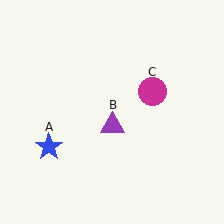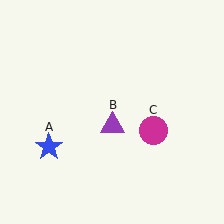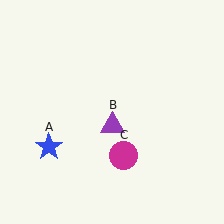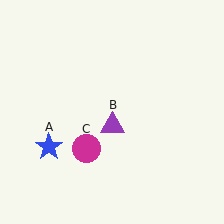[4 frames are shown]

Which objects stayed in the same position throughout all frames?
Blue star (object A) and purple triangle (object B) remained stationary.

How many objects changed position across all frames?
1 object changed position: magenta circle (object C).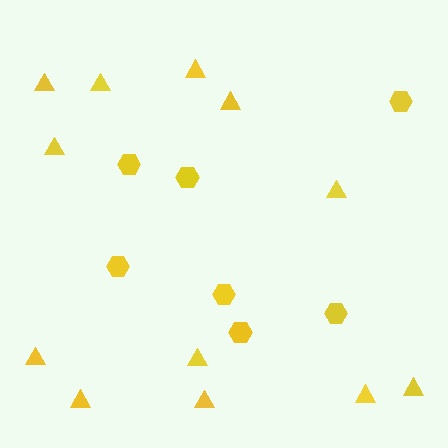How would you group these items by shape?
There are 2 groups: one group of hexagons (7) and one group of triangles (12).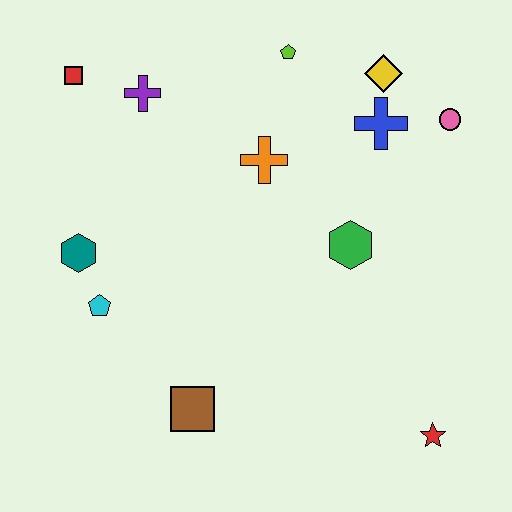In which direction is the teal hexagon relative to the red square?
The teal hexagon is below the red square.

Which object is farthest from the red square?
The red star is farthest from the red square.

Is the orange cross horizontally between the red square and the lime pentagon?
Yes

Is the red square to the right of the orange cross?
No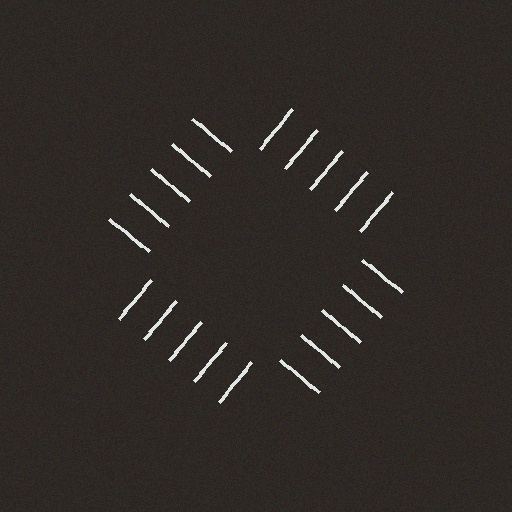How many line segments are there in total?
20 — 5 along each of the 4 edges.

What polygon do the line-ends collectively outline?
An illusory square — the line segments terminate on its edges but no continuous stroke is drawn.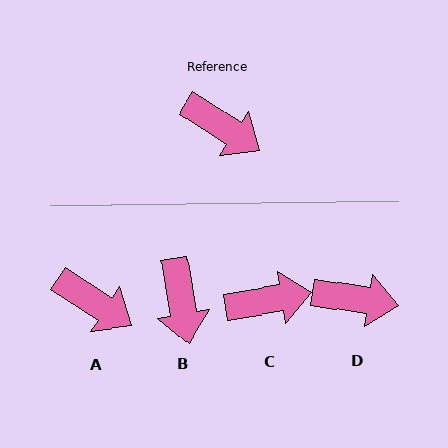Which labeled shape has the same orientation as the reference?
A.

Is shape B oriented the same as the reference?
No, it is off by about 48 degrees.